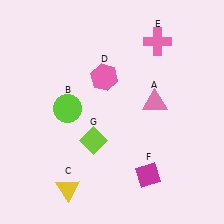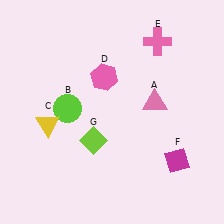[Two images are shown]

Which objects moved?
The objects that moved are: the yellow triangle (C), the magenta diamond (F).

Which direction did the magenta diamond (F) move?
The magenta diamond (F) moved right.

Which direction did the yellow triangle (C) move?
The yellow triangle (C) moved up.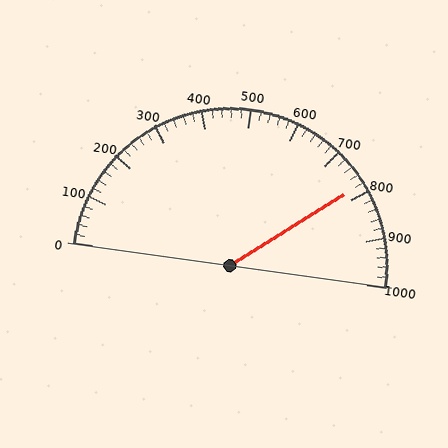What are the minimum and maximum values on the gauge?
The gauge ranges from 0 to 1000.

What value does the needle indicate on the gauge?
The needle indicates approximately 780.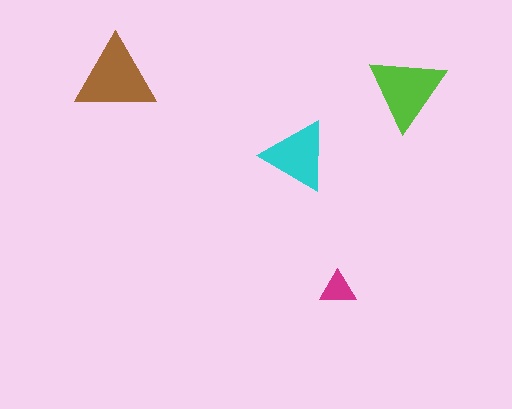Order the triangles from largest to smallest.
the brown one, the lime one, the cyan one, the magenta one.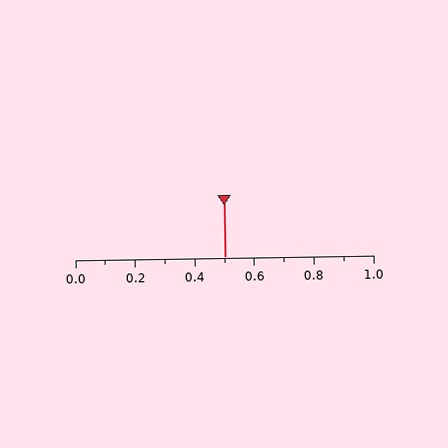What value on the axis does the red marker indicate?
The marker indicates approximately 0.5.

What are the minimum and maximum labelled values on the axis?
The axis runs from 0.0 to 1.0.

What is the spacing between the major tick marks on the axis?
The major ticks are spaced 0.2 apart.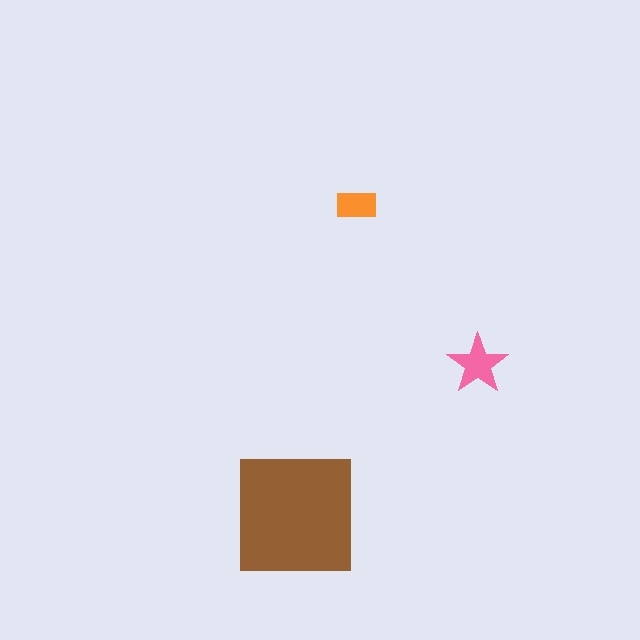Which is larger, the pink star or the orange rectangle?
The pink star.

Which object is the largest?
The brown square.